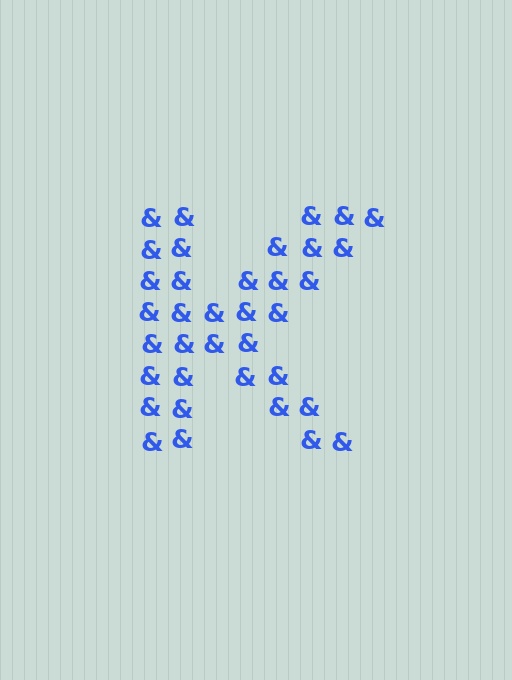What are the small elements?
The small elements are ampersands.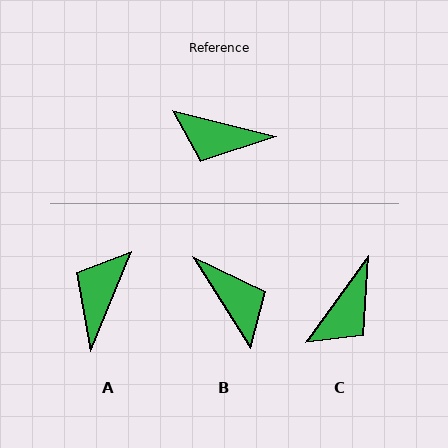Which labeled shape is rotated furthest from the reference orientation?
B, about 136 degrees away.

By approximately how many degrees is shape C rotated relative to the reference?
Approximately 68 degrees counter-clockwise.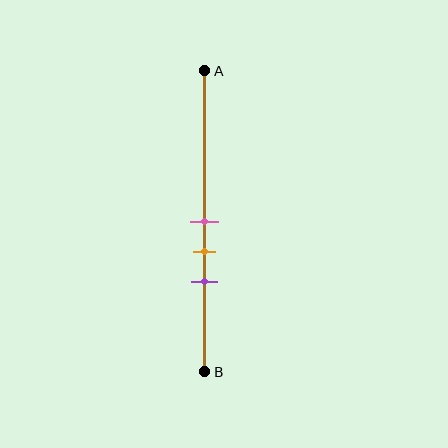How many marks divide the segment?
There are 3 marks dividing the segment.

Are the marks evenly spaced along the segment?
Yes, the marks are approximately evenly spaced.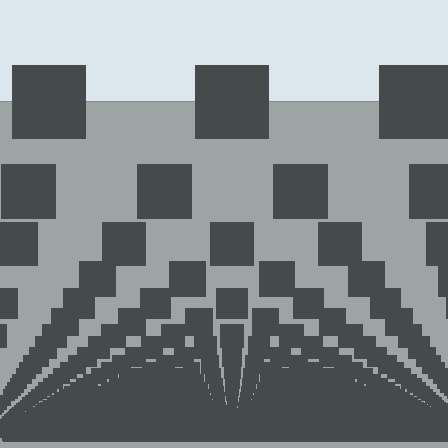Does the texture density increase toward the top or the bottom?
Density increases toward the bottom.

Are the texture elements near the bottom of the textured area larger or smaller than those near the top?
Smaller. The gradient is inverted — elements near the bottom are smaller and denser.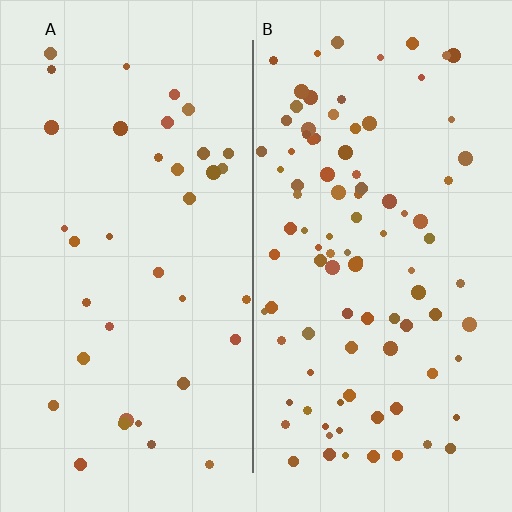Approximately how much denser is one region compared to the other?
Approximately 2.5× — region B over region A.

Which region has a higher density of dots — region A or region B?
B (the right).